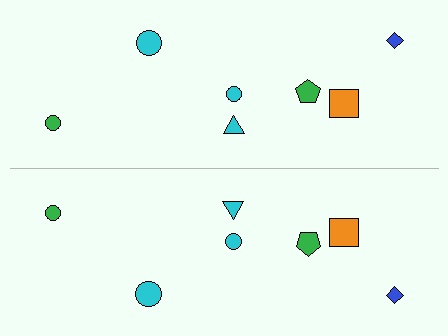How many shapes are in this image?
There are 14 shapes in this image.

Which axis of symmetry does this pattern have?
The pattern has a horizontal axis of symmetry running through the center of the image.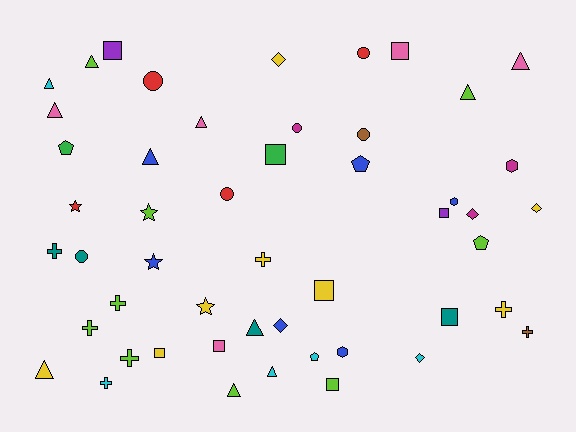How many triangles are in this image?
There are 11 triangles.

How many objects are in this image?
There are 50 objects.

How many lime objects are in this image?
There are 9 lime objects.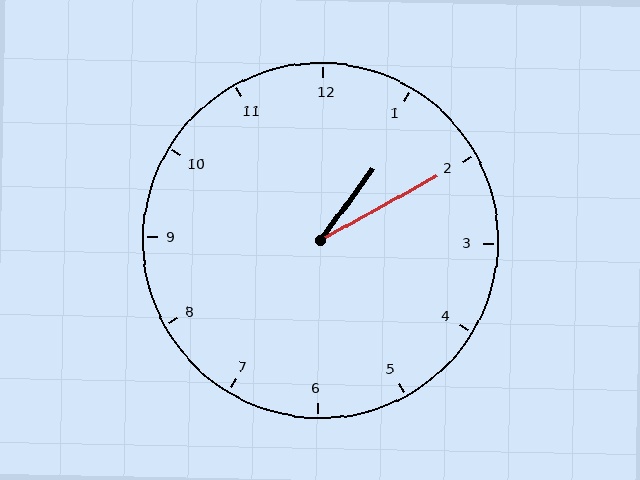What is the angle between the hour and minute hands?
Approximately 25 degrees.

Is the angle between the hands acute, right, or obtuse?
It is acute.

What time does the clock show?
1:10.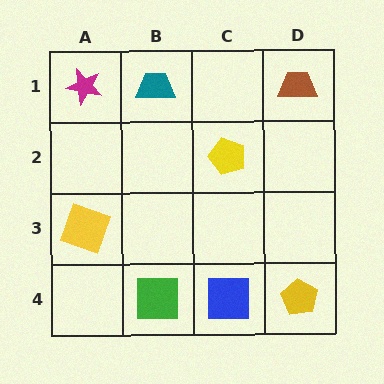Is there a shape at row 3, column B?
No, that cell is empty.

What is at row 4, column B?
A green square.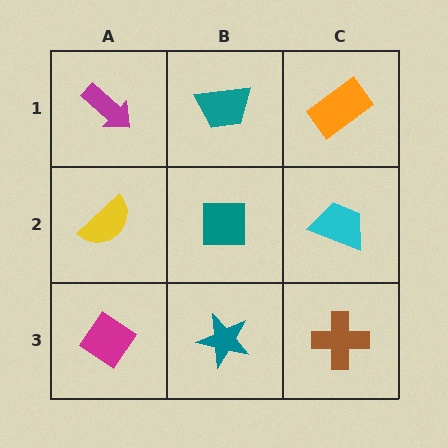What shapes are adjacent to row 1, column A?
A yellow semicircle (row 2, column A), a teal trapezoid (row 1, column B).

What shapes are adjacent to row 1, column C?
A cyan trapezoid (row 2, column C), a teal trapezoid (row 1, column B).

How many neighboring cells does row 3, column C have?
2.